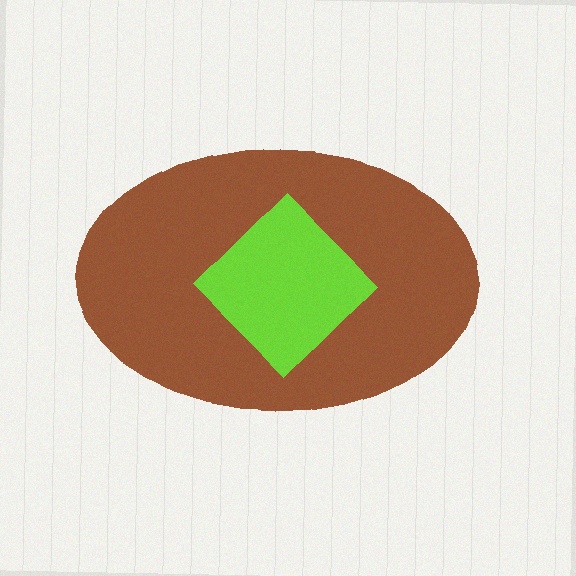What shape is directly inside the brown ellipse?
The lime diamond.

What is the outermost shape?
The brown ellipse.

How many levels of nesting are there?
2.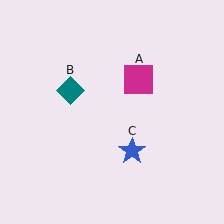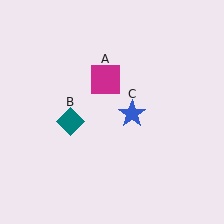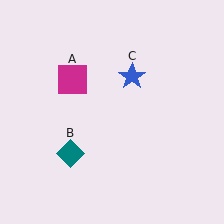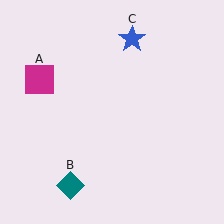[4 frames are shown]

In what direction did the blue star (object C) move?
The blue star (object C) moved up.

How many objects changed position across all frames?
3 objects changed position: magenta square (object A), teal diamond (object B), blue star (object C).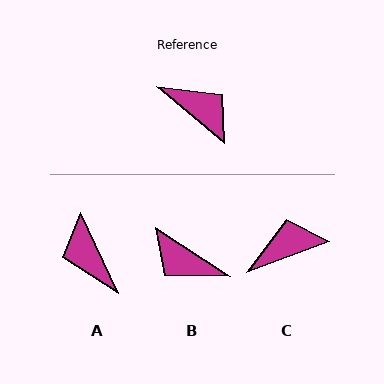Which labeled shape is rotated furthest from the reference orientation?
B, about 173 degrees away.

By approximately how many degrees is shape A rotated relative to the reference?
Approximately 155 degrees counter-clockwise.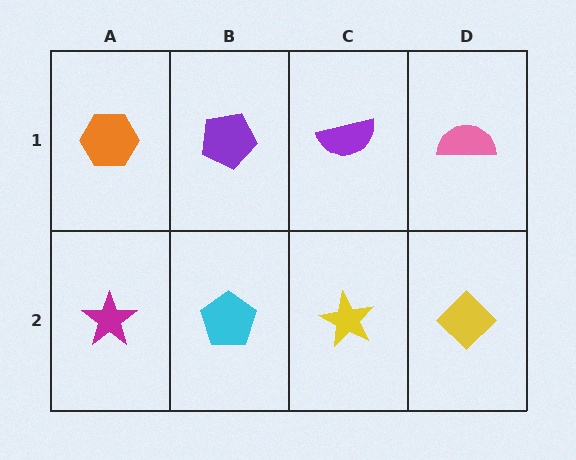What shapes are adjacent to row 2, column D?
A pink semicircle (row 1, column D), a yellow star (row 2, column C).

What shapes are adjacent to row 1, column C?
A yellow star (row 2, column C), a purple pentagon (row 1, column B), a pink semicircle (row 1, column D).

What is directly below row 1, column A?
A magenta star.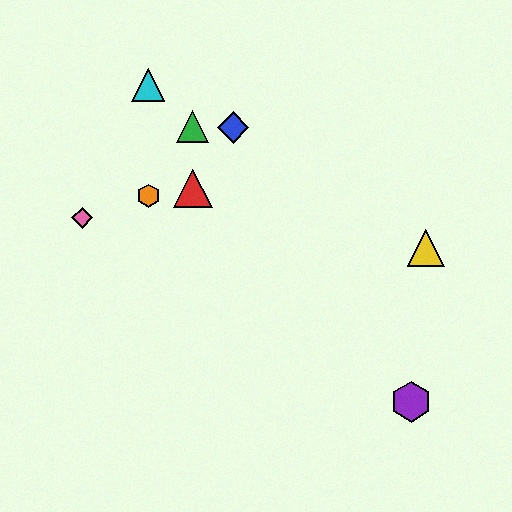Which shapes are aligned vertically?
The red triangle, the green triangle are aligned vertically.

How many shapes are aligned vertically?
2 shapes (the red triangle, the green triangle) are aligned vertically.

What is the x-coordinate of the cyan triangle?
The cyan triangle is at x≈148.